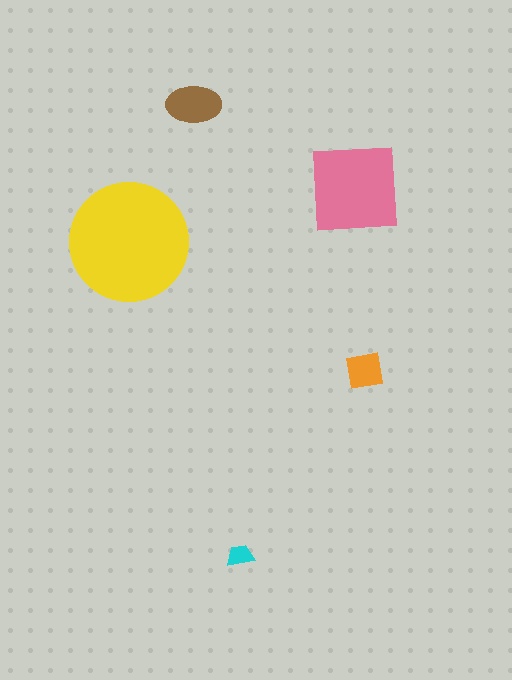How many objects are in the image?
There are 5 objects in the image.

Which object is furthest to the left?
The yellow circle is leftmost.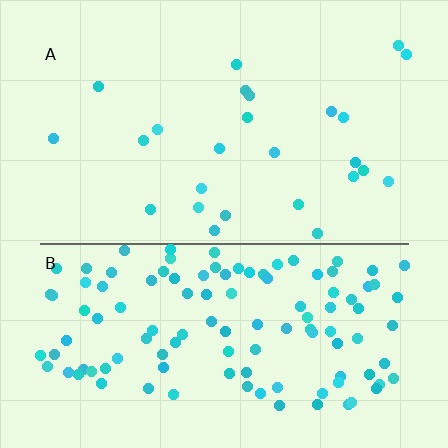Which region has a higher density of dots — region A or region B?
B (the bottom).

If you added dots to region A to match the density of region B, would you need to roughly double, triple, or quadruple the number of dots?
Approximately quadruple.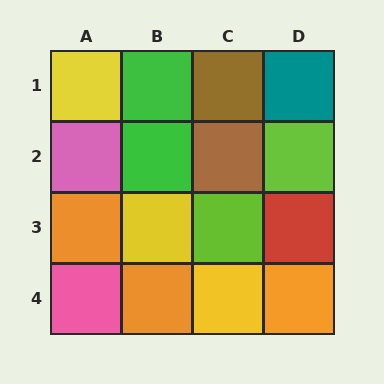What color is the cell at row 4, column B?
Orange.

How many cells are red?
1 cell is red.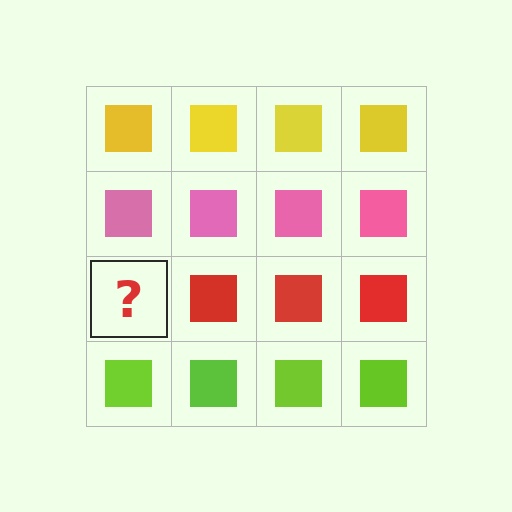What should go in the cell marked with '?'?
The missing cell should contain a red square.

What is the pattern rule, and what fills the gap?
The rule is that each row has a consistent color. The gap should be filled with a red square.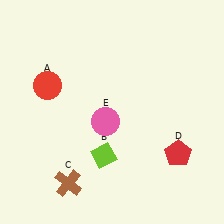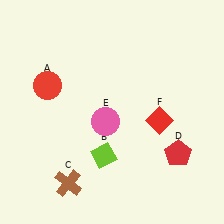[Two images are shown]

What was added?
A red diamond (F) was added in Image 2.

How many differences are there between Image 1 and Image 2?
There is 1 difference between the two images.